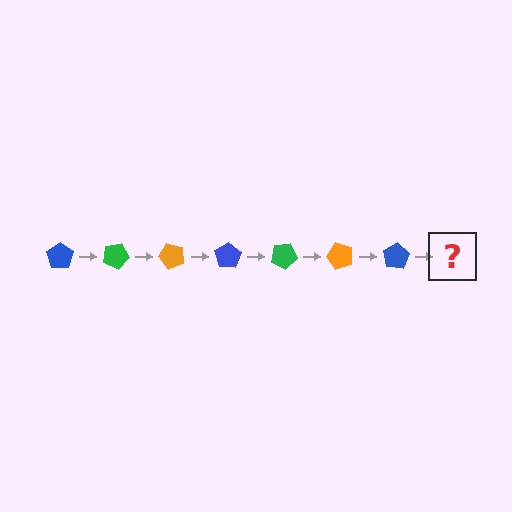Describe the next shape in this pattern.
It should be a green pentagon, rotated 175 degrees from the start.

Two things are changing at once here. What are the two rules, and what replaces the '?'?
The two rules are that it rotates 25 degrees each step and the color cycles through blue, green, and orange. The '?' should be a green pentagon, rotated 175 degrees from the start.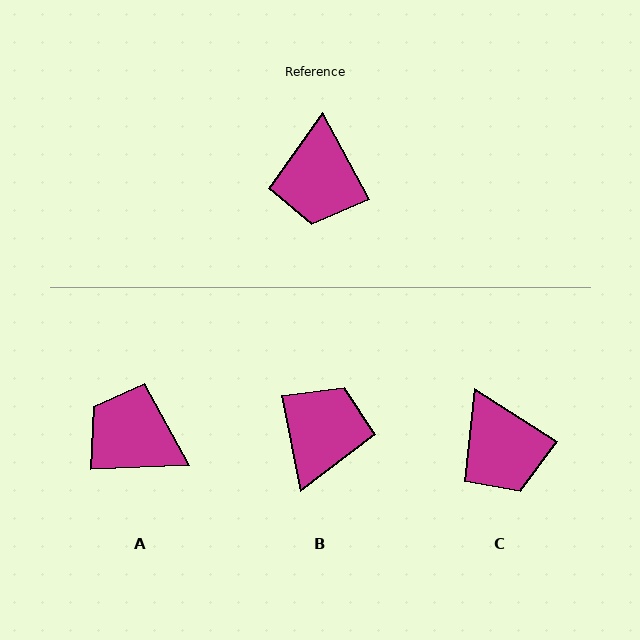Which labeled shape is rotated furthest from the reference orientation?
B, about 163 degrees away.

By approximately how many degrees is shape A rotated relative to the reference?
Approximately 116 degrees clockwise.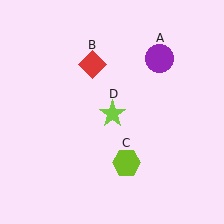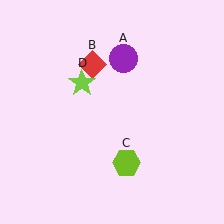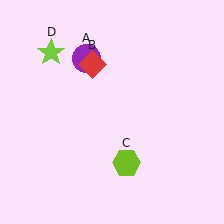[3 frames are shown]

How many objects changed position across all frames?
2 objects changed position: purple circle (object A), lime star (object D).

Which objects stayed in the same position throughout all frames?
Red diamond (object B) and lime hexagon (object C) remained stationary.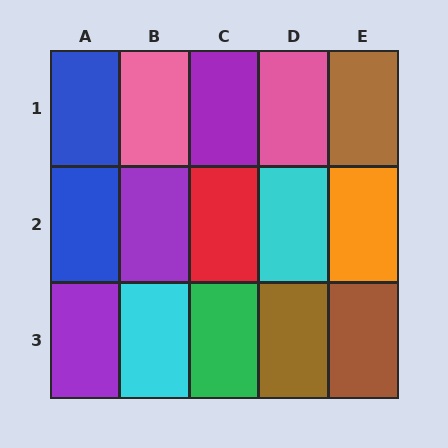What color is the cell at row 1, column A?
Blue.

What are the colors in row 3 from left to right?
Purple, cyan, green, brown, brown.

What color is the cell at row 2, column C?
Red.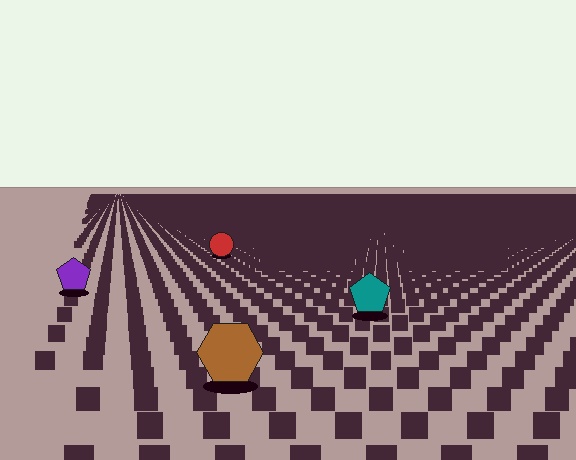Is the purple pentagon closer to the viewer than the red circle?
Yes. The purple pentagon is closer — you can tell from the texture gradient: the ground texture is coarser near it.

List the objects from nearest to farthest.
From nearest to farthest: the brown hexagon, the teal pentagon, the purple pentagon, the red circle.